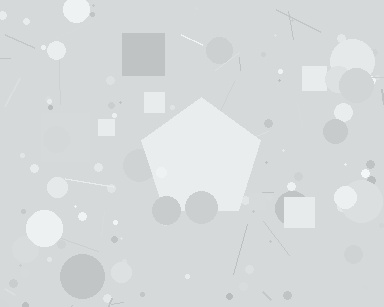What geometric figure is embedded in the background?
A pentagon is embedded in the background.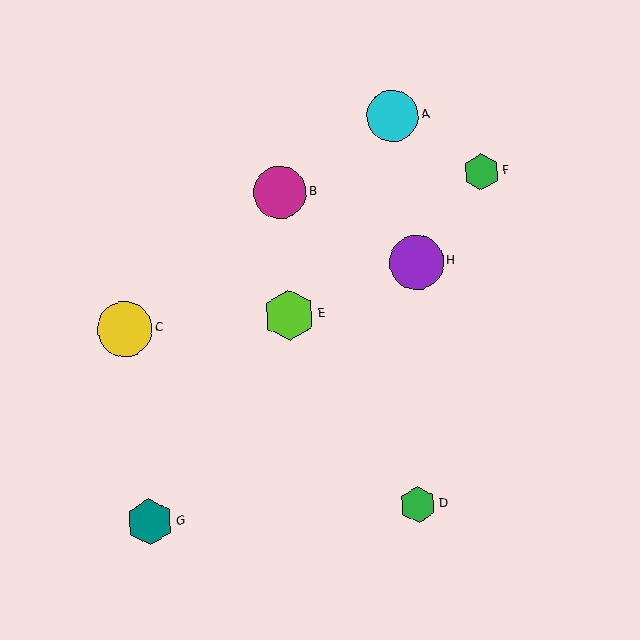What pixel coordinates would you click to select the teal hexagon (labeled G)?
Click at (150, 522) to select the teal hexagon G.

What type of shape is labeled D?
Shape D is a green hexagon.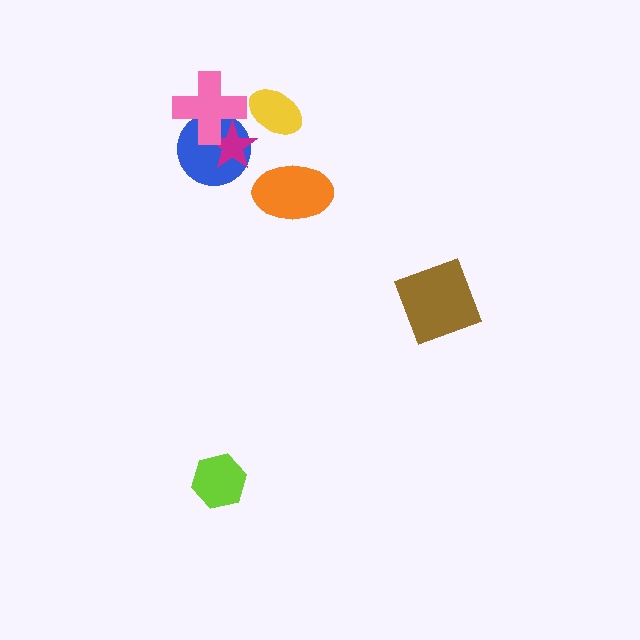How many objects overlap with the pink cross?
2 objects overlap with the pink cross.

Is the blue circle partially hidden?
Yes, it is partially covered by another shape.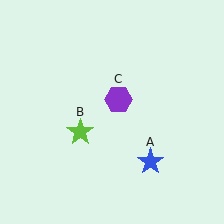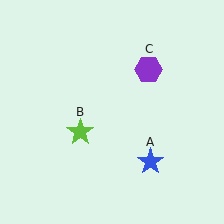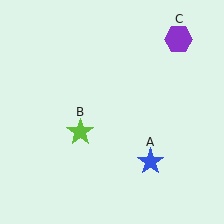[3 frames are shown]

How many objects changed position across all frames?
1 object changed position: purple hexagon (object C).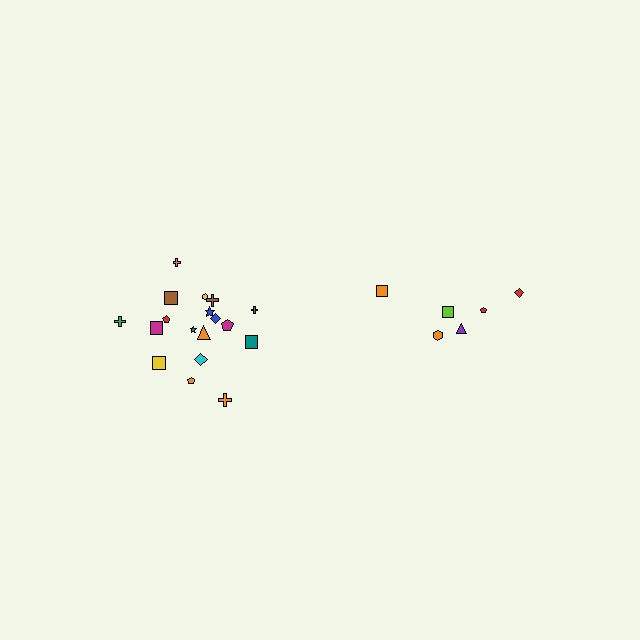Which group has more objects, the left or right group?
The left group.